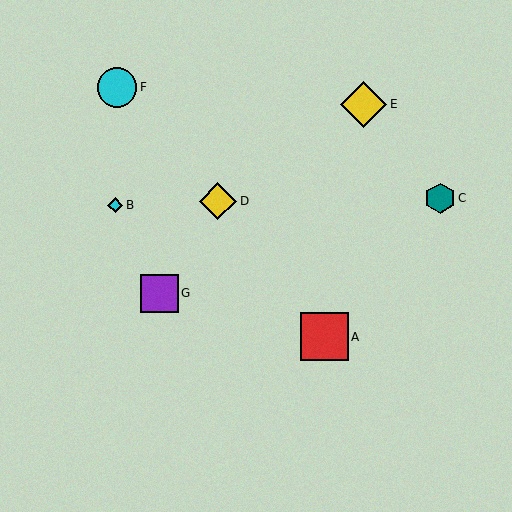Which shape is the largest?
The red square (labeled A) is the largest.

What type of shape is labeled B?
Shape B is a cyan diamond.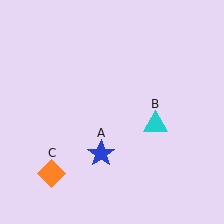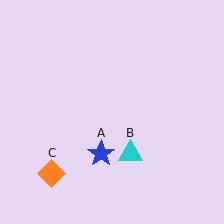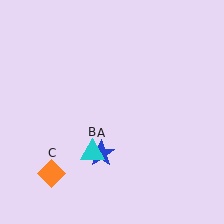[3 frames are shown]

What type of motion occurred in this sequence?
The cyan triangle (object B) rotated clockwise around the center of the scene.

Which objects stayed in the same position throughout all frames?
Blue star (object A) and orange diamond (object C) remained stationary.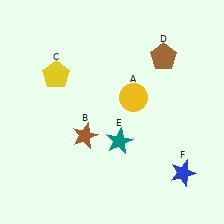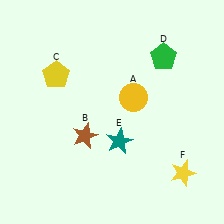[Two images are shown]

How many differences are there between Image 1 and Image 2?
There are 2 differences between the two images.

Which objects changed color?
D changed from brown to green. F changed from blue to yellow.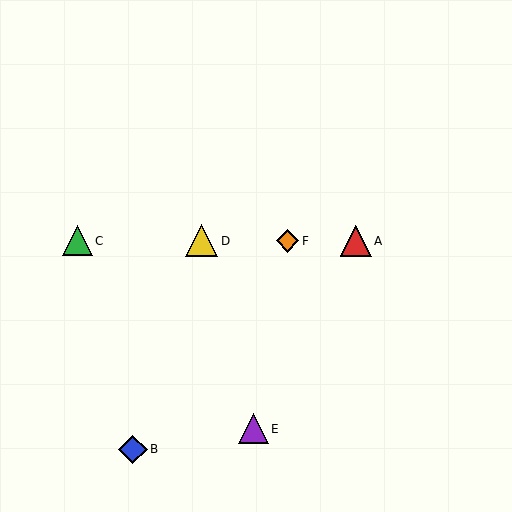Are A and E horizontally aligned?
No, A is at y≈241 and E is at y≈429.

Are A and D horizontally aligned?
Yes, both are at y≈241.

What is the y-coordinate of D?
Object D is at y≈241.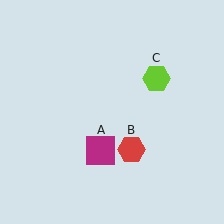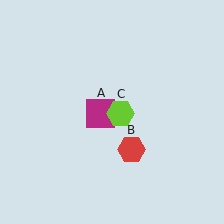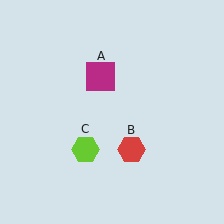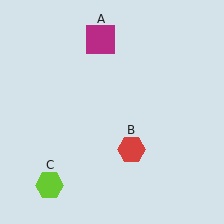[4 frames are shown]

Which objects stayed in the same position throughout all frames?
Red hexagon (object B) remained stationary.